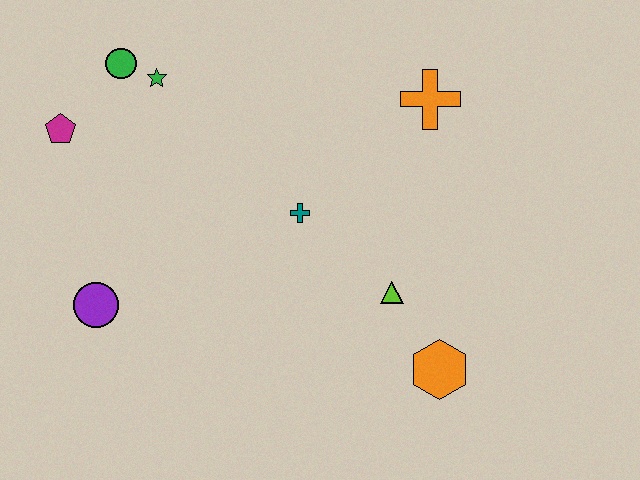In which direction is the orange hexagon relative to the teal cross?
The orange hexagon is below the teal cross.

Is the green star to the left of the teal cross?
Yes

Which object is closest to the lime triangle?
The orange hexagon is closest to the lime triangle.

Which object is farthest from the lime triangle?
The magenta pentagon is farthest from the lime triangle.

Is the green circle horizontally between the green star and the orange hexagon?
No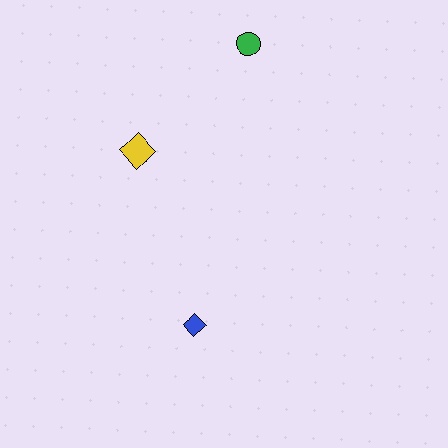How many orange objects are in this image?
There are no orange objects.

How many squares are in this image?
There are no squares.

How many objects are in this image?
There are 3 objects.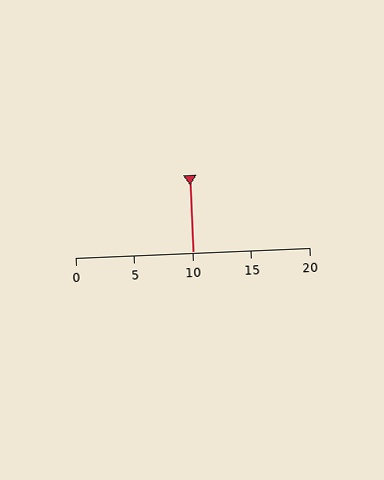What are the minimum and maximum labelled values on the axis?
The axis runs from 0 to 20.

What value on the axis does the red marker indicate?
The marker indicates approximately 10.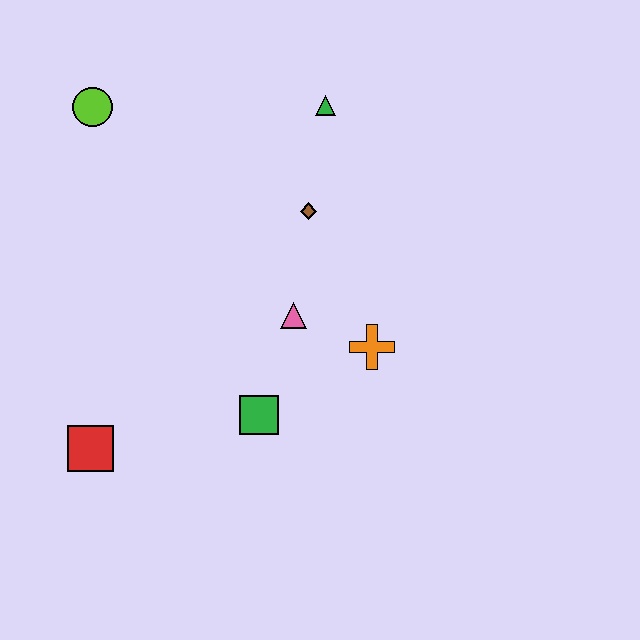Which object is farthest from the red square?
The green triangle is farthest from the red square.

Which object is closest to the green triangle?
The brown diamond is closest to the green triangle.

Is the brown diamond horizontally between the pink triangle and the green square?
No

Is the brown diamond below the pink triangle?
No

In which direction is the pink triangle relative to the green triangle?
The pink triangle is below the green triangle.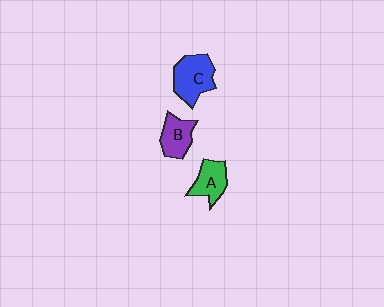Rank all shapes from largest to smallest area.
From largest to smallest: C (blue), A (green), B (purple).